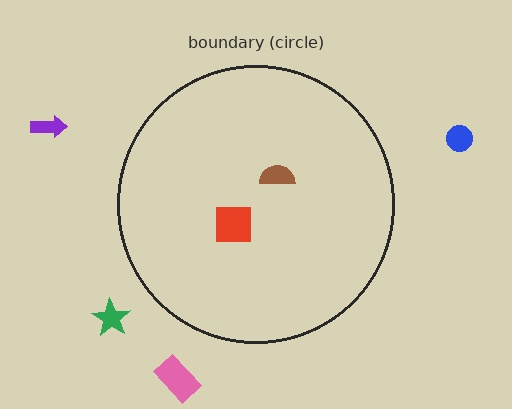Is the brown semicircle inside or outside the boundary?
Inside.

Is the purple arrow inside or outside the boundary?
Outside.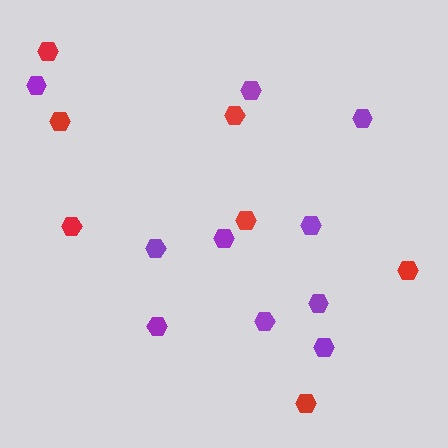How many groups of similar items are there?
There are 2 groups: one group of purple hexagons (10) and one group of red hexagons (7).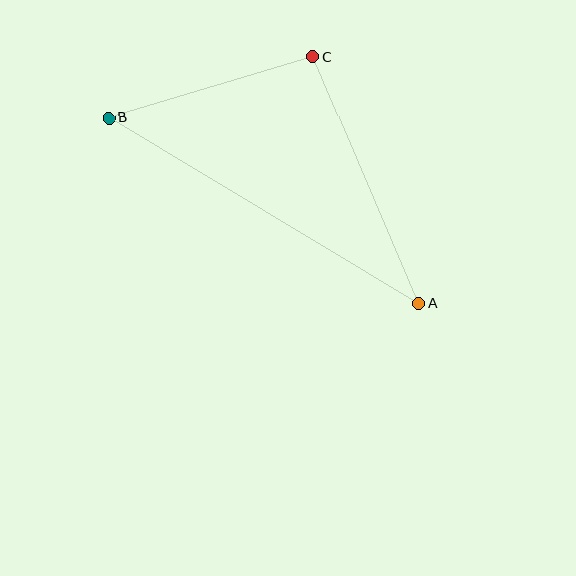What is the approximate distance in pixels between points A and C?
The distance between A and C is approximately 268 pixels.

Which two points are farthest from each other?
Points A and B are farthest from each other.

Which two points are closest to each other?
Points B and C are closest to each other.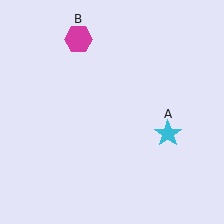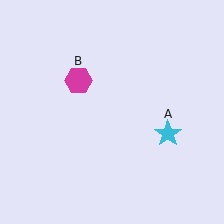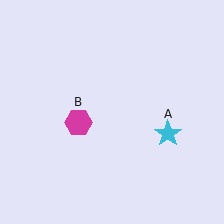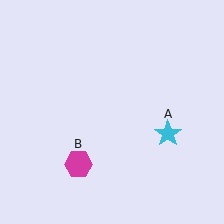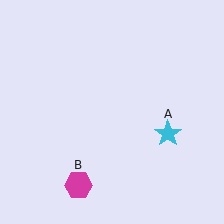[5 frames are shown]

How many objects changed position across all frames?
1 object changed position: magenta hexagon (object B).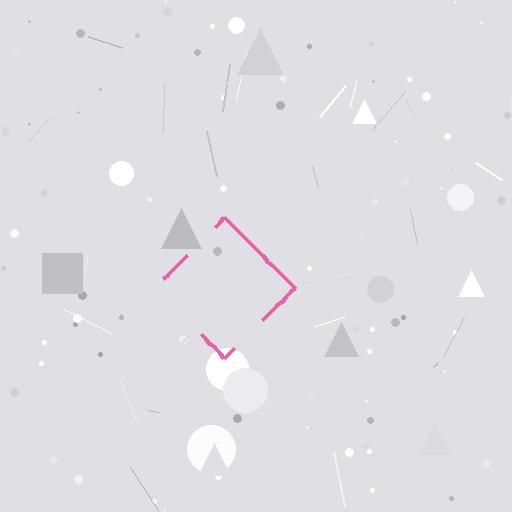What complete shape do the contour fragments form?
The contour fragments form a diamond.